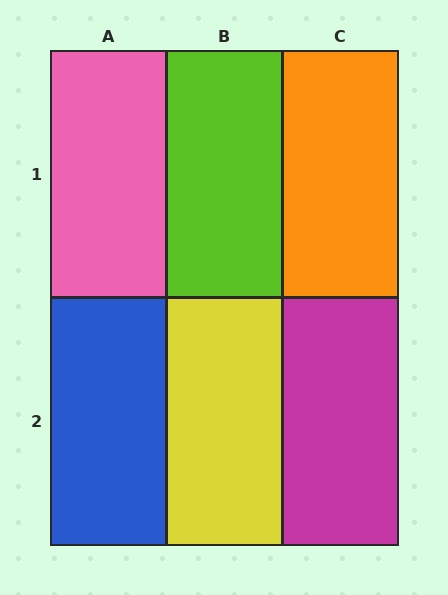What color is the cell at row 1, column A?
Pink.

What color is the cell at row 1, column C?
Orange.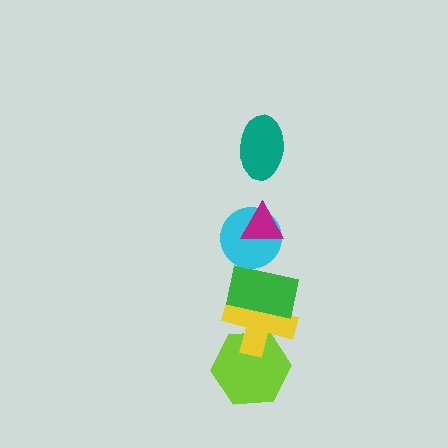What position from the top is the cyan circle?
The cyan circle is 3rd from the top.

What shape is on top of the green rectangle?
The cyan circle is on top of the green rectangle.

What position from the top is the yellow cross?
The yellow cross is 5th from the top.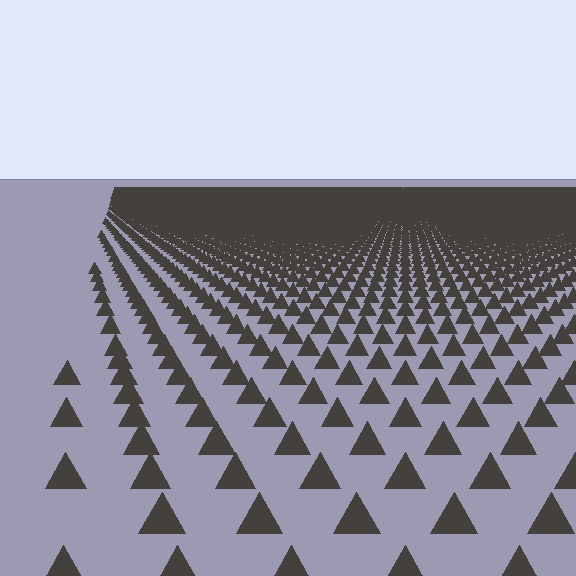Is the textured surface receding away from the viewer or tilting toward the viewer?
The surface is receding away from the viewer. Texture elements get smaller and denser toward the top.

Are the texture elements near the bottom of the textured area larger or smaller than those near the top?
Larger. Near the bottom, elements are closer to the viewer and appear at a bigger on-screen size.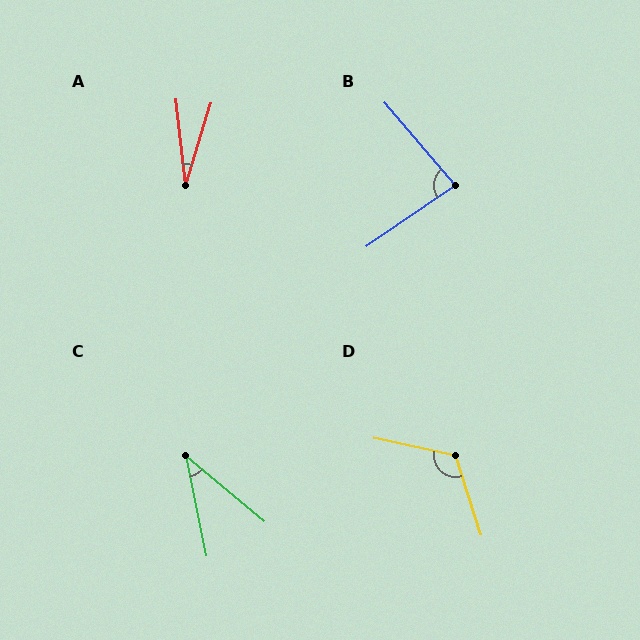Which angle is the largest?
D, at approximately 120 degrees.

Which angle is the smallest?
A, at approximately 24 degrees.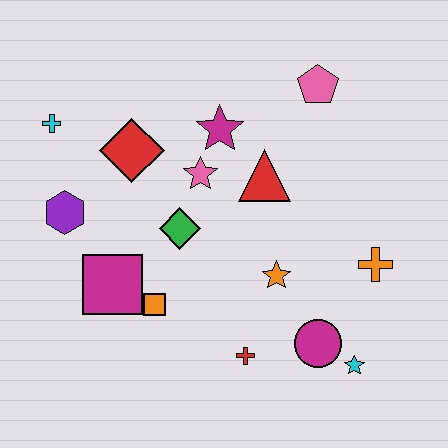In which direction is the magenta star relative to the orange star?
The magenta star is above the orange star.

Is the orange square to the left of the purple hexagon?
No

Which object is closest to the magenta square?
The orange square is closest to the magenta square.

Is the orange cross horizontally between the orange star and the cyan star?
No